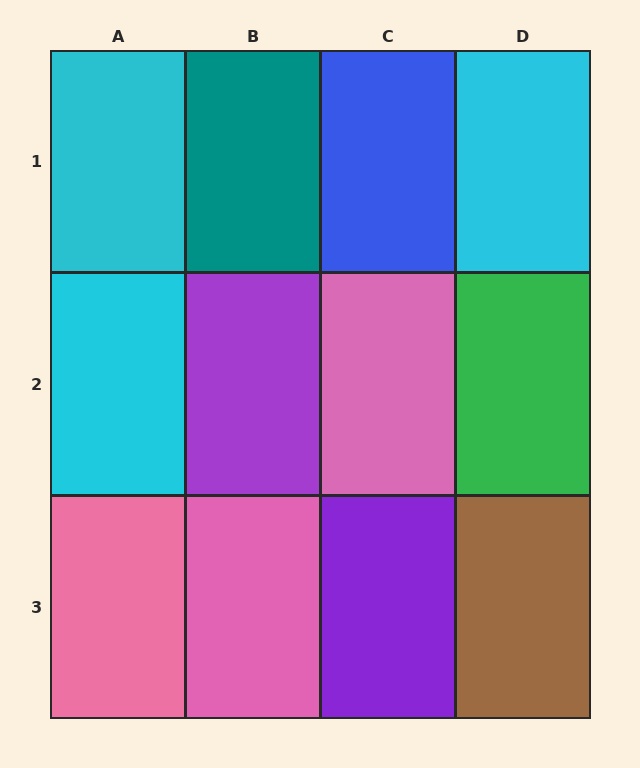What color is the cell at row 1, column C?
Blue.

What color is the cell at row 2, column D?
Green.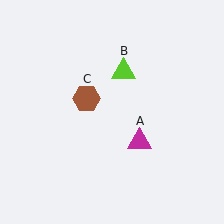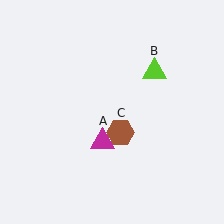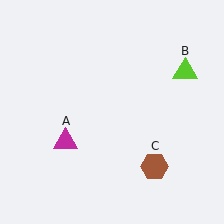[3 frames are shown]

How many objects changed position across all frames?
3 objects changed position: magenta triangle (object A), lime triangle (object B), brown hexagon (object C).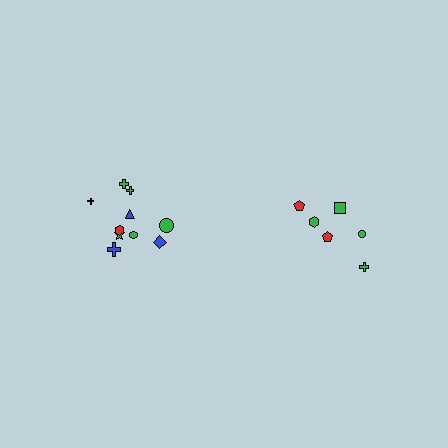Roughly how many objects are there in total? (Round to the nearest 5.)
Roughly 15 objects in total.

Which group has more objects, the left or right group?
The left group.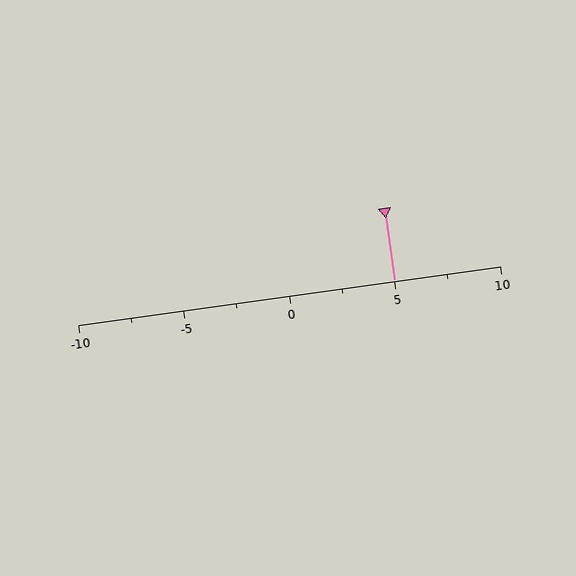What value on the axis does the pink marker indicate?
The marker indicates approximately 5.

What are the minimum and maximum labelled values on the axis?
The axis runs from -10 to 10.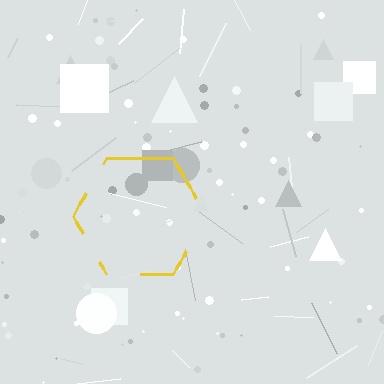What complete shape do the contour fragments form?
The contour fragments form a hexagon.